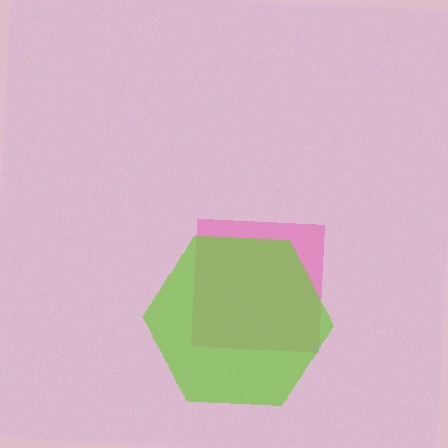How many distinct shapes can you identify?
There are 2 distinct shapes: a pink square, a lime hexagon.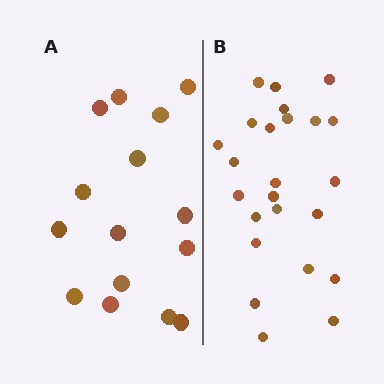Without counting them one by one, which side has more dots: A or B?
Region B (the right region) has more dots.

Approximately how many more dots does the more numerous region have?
Region B has roughly 8 or so more dots than region A.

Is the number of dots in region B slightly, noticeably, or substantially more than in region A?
Region B has substantially more. The ratio is roughly 1.6 to 1.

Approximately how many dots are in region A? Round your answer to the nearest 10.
About 20 dots. (The exact count is 15, which rounds to 20.)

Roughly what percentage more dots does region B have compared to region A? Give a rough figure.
About 60% more.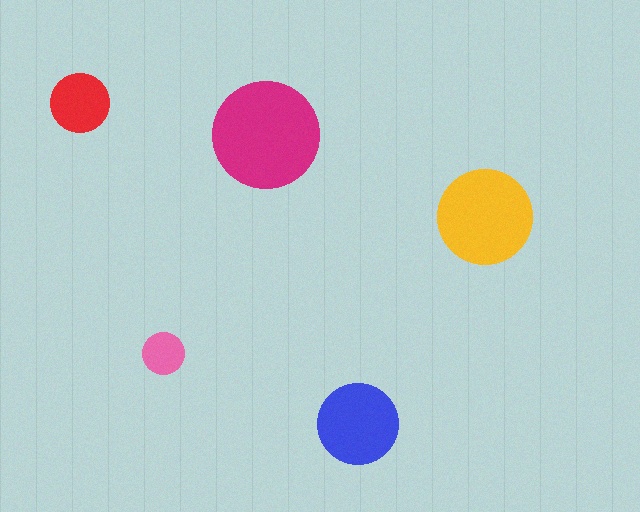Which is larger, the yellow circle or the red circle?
The yellow one.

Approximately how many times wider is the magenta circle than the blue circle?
About 1.5 times wider.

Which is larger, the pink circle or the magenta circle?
The magenta one.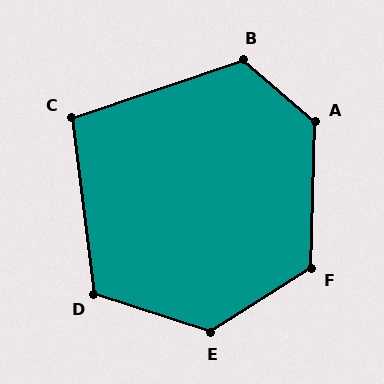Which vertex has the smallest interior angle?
C, at approximately 101 degrees.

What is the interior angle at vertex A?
Approximately 129 degrees (obtuse).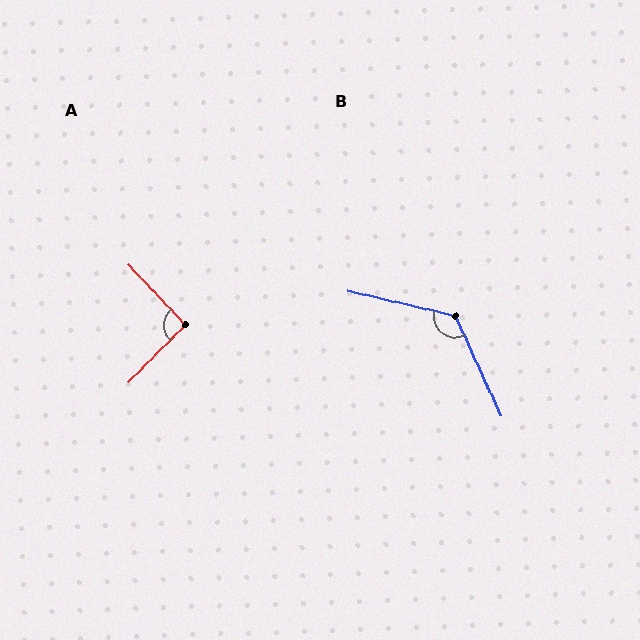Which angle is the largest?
B, at approximately 128 degrees.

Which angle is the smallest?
A, at approximately 92 degrees.